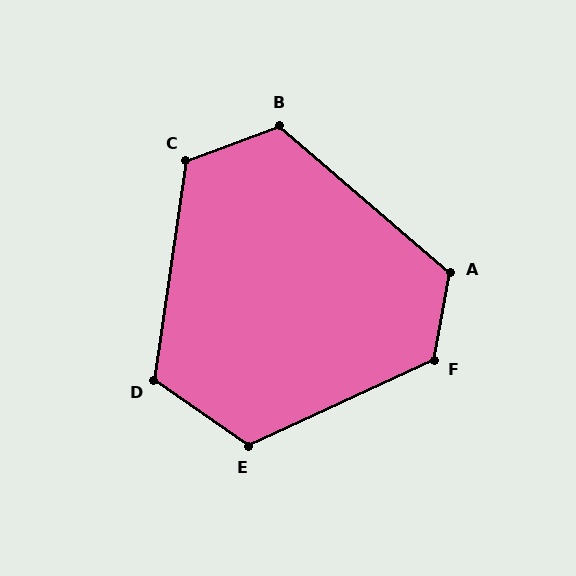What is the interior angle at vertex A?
Approximately 120 degrees (obtuse).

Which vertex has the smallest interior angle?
D, at approximately 116 degrees.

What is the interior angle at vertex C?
Approximately 119 degrees (obtuse).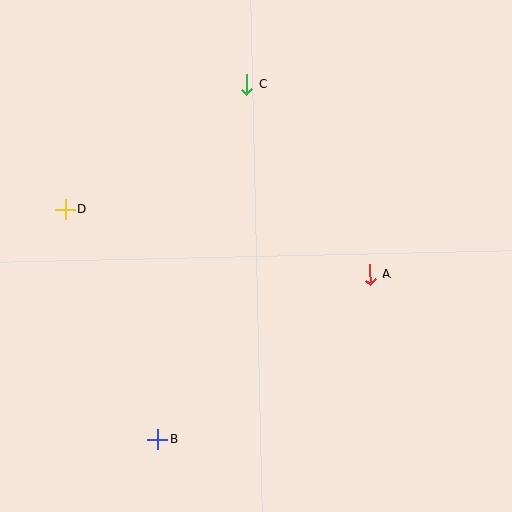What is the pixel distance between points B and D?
The distance between B and D is 248 pixels.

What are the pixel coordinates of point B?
Point B is at (158, 440).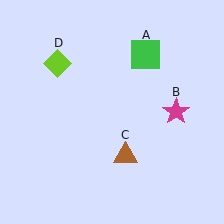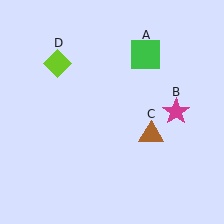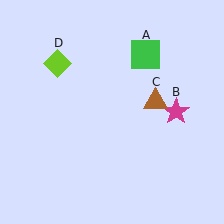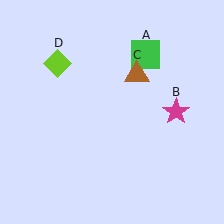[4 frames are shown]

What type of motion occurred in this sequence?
The brown triangle (object C) rotated counterclockwise around the center of the scene.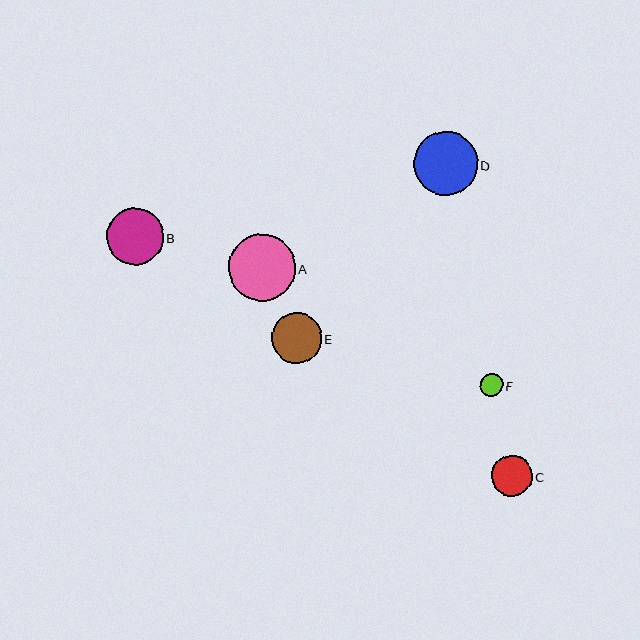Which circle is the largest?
Circle A is the largest with a size of approximately 67 pixels.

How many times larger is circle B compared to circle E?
Circle B is approximately 1.1 times the size of circle E.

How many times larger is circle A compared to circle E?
Circle A is approximately 1.3 times the size of circle E.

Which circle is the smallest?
Circle F is the smallest with a size of approximately 23 pixels.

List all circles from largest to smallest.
From largest to smallest: A, D, B, E, C, F.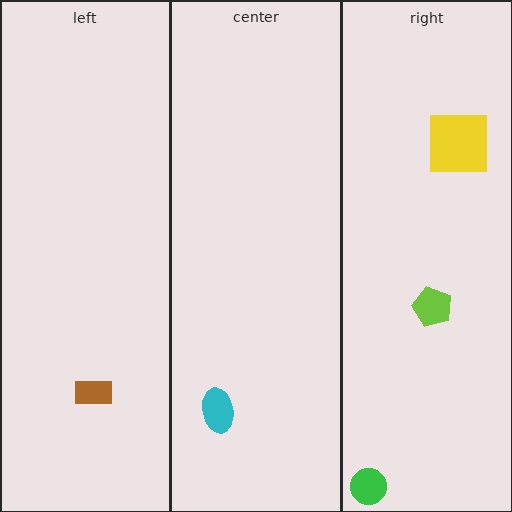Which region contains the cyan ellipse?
The center region.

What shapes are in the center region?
The cyan ellipse.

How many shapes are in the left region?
1.